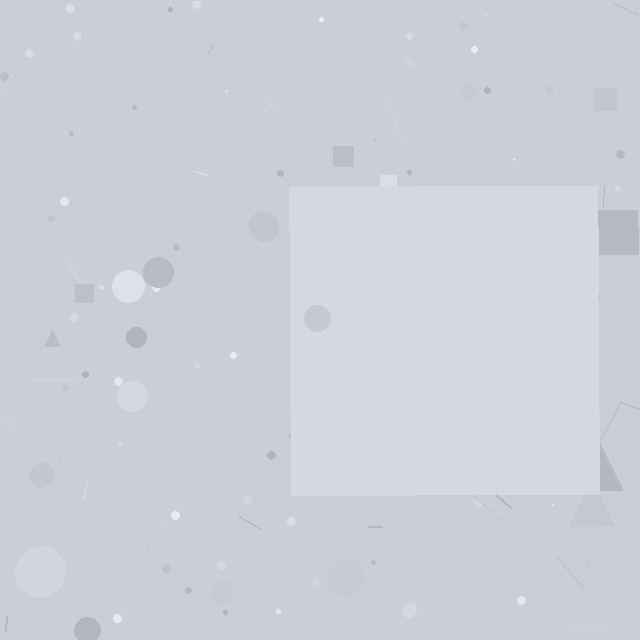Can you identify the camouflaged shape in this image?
The camouflaged shape is a square.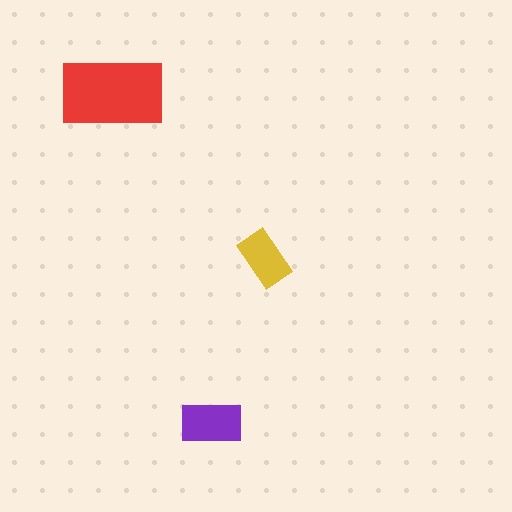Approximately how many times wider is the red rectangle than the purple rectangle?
About 1.5 times wider.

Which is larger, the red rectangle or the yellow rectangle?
The red one.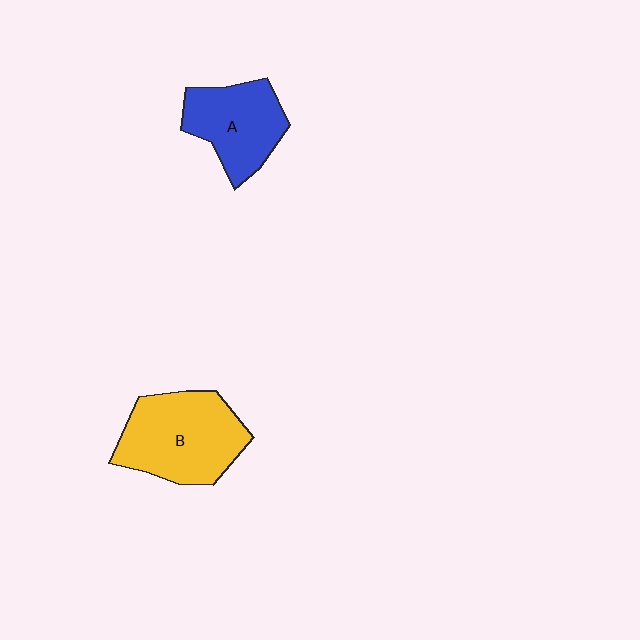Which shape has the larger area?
Shape B (yellow).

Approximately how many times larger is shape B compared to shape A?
Approximately 1.3 times.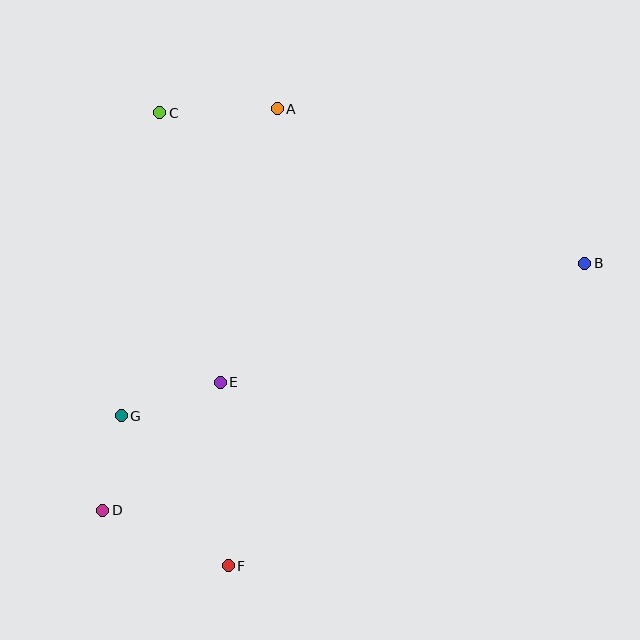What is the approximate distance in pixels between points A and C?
The distance between A and C is approximately 118 pixels.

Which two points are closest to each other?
Points D and G are closest to each other.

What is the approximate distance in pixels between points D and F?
The distance between D and F is approximately 138 pixels.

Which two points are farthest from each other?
Points B and D are farthest from each other.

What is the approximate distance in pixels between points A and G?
The distance between A and G is approximately 345 pixels.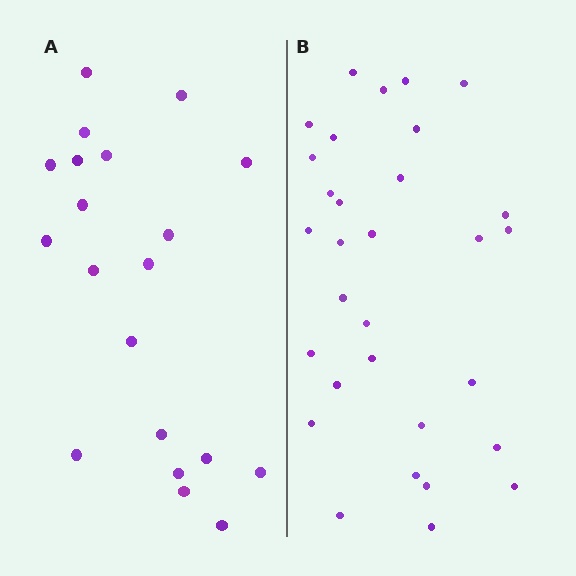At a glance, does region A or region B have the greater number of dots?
Region B (the right region) has more dots.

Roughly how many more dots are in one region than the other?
Region B has roughly 12 or so more dots than region A.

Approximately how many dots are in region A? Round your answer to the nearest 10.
About 20 dots.